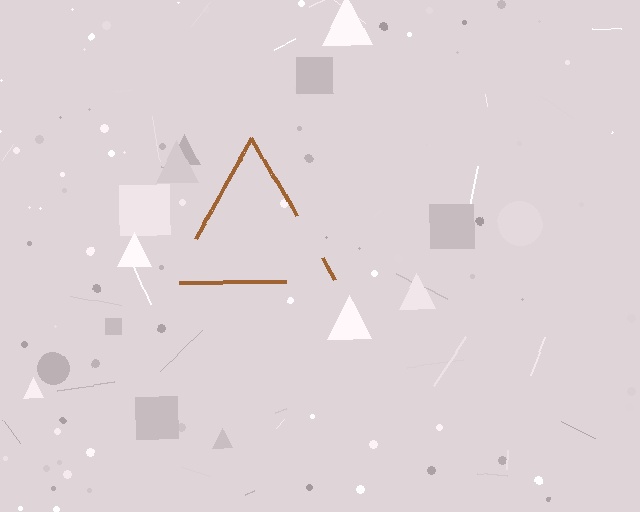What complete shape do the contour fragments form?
The contour fragments form a triangle.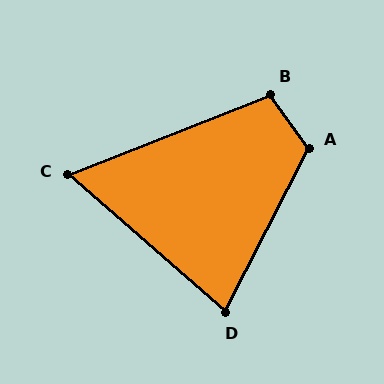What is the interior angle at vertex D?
Approximately 76 degrees (acute).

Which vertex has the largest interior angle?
A, at approximately 117 degrees.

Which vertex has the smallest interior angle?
C, at approximately 63 degrees.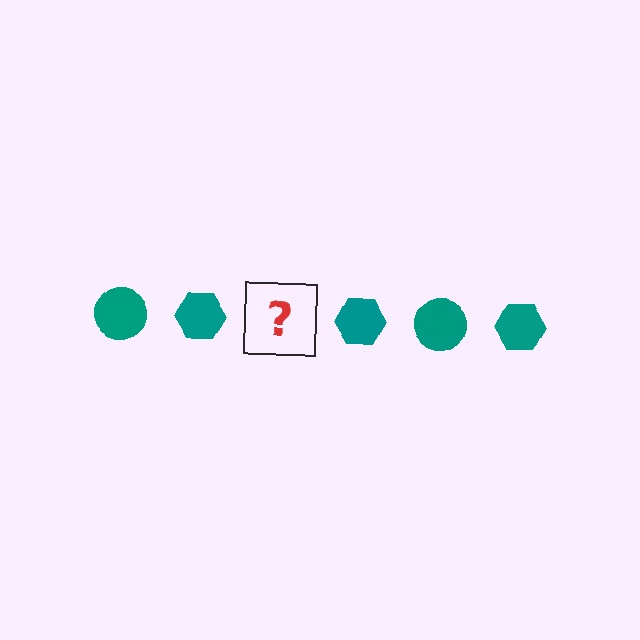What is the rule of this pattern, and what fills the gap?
The rule is that the pattern cycles through circle, hexagon shapes in teal. The gap should be filled with a teal circle.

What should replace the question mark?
The question mark should be replaced with a teal circle.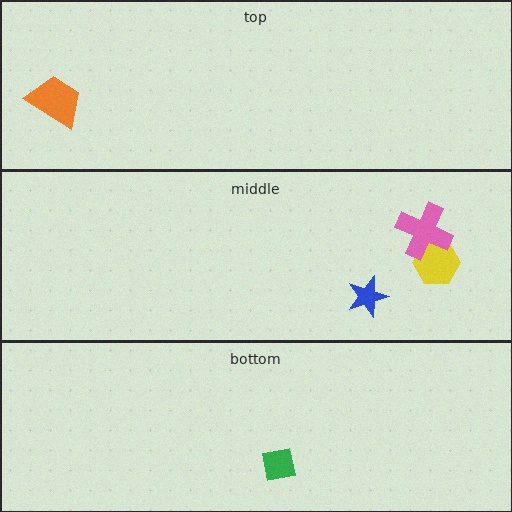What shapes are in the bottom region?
The green square.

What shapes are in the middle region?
The yellow hexagon, the blue star, the pink cross.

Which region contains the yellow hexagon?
The middle region.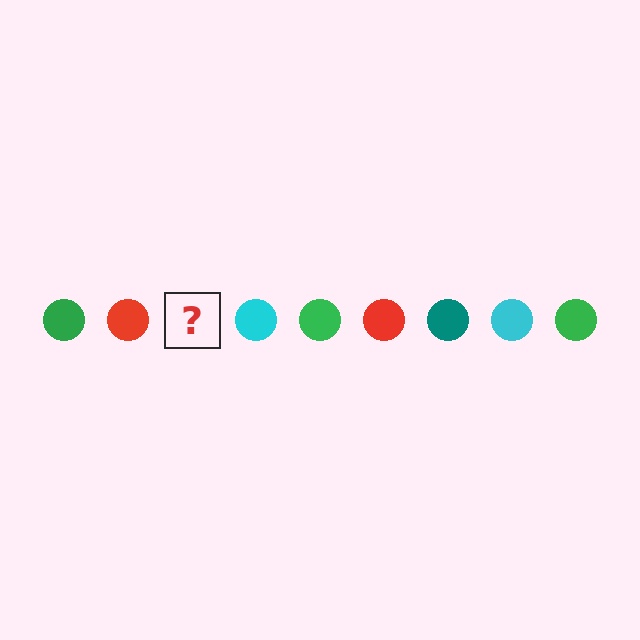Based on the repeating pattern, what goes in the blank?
The blank should be a teal circle.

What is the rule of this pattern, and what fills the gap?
The rule is that the pattern cycles through green, red, teal, cyan circles. The gap should be filled with a teal circle.